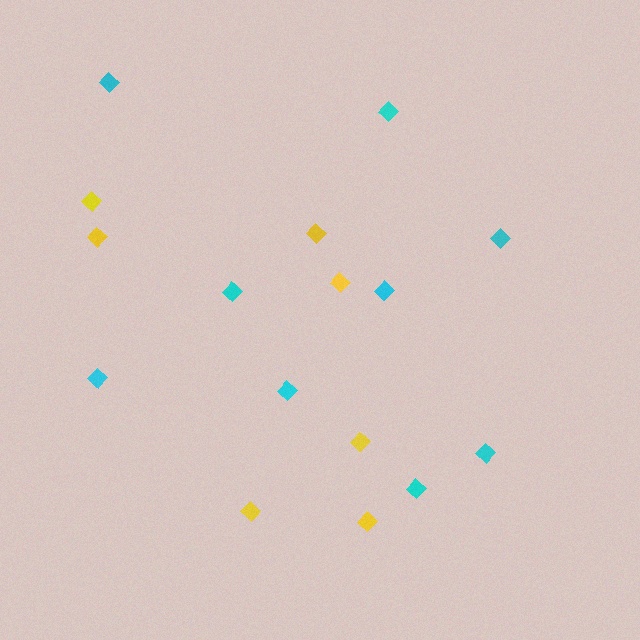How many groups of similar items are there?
There are 2 groups: one group of cyan diamonds (9) and one group of yellow diamonds (7).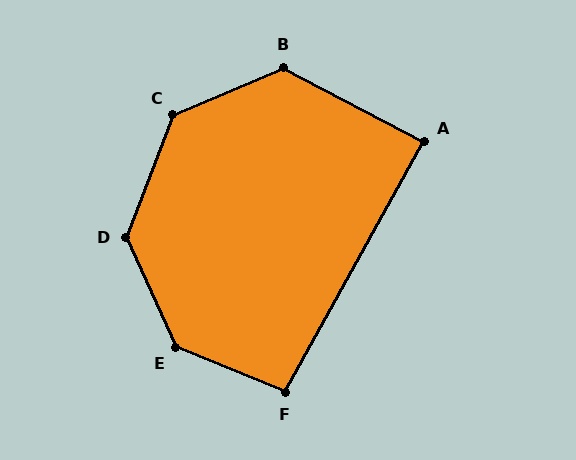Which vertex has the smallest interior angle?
A, at approximately 89 degrees.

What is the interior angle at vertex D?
Approximately 134 degrees (obtuse).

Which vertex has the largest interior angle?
E, at approximately 137 degrees.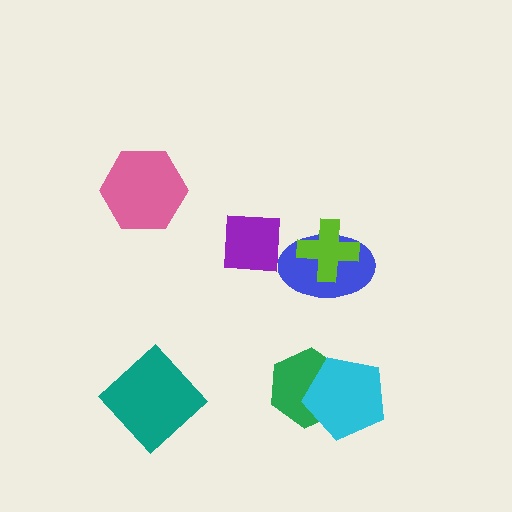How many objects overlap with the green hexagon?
1 object overlaps with the green hexagon.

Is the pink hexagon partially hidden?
No, no other shape covers it.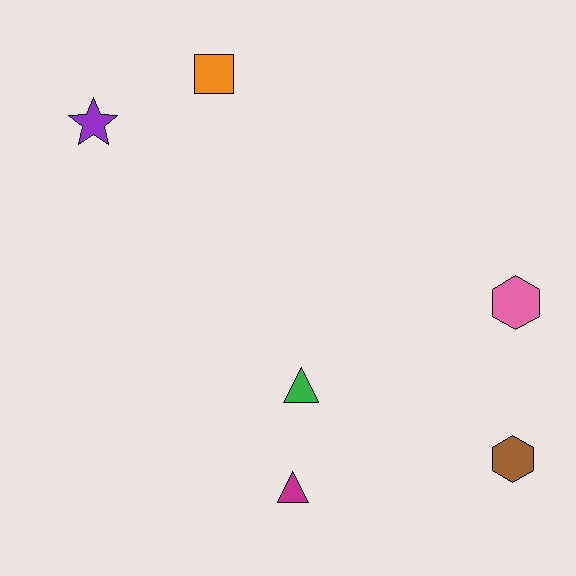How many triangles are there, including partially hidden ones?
There are 2 triangles.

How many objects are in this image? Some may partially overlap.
There are 6 objects.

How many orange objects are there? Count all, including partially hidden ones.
There is 1 orange object.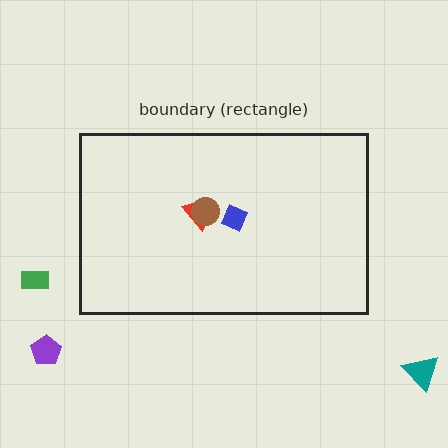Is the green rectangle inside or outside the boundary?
Outside.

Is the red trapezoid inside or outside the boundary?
Inside.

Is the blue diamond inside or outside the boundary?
Inside.